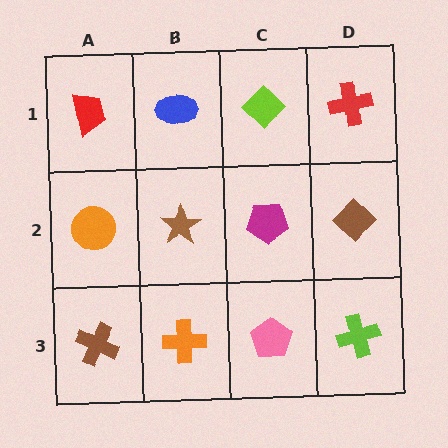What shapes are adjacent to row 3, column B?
A brown star (row 2, column B), a brown cross (row 3, column A), a pink pentagon (row 3, column C).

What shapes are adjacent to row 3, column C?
A magenta pentagon (row 2, column C), an orange cross (row 3, column B), a lime cross (row 3, column D).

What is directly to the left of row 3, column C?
An orange cross.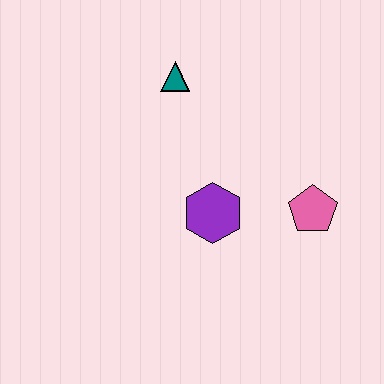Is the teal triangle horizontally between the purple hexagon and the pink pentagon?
No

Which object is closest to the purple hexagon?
The pink pentagon is closest to the purple hexagon.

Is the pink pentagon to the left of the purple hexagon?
No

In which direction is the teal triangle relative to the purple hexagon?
The teal triangle is above the purple hexagon.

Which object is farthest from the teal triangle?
The pink pentagon is farthest from the teal triangle.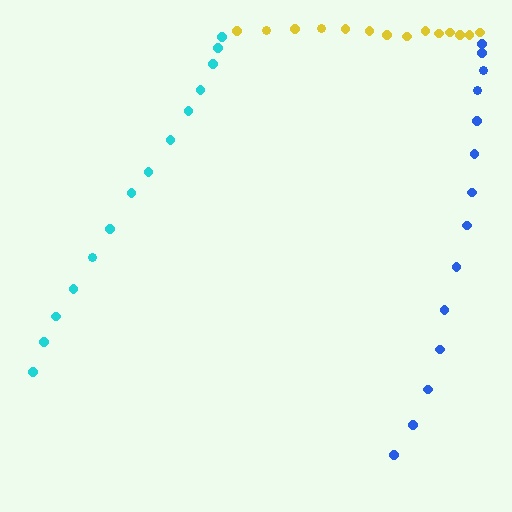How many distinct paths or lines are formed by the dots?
There are 3 distinct paths.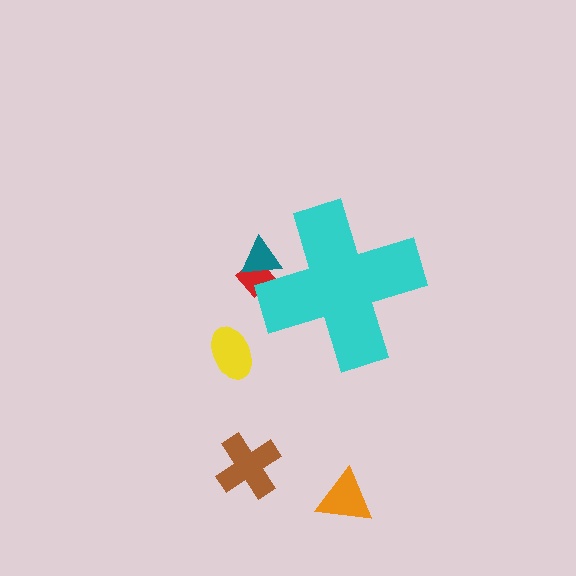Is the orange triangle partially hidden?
No, the orange triangle is fully visible.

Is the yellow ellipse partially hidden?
No, the yellow ellipse is fully visible.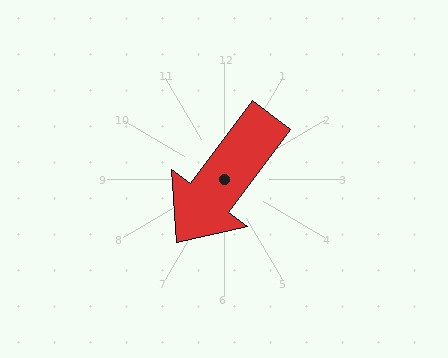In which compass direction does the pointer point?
Southwest.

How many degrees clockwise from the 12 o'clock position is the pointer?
Approximately 217 degrees.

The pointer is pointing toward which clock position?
Roughly 7 o'clock.